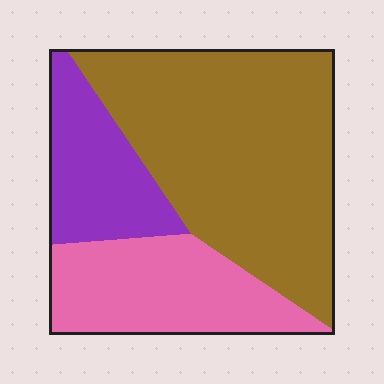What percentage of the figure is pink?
Pink takes up about one quarter (1/4) of the figure.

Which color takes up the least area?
Purple, at roughly 20%.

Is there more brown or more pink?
Brown.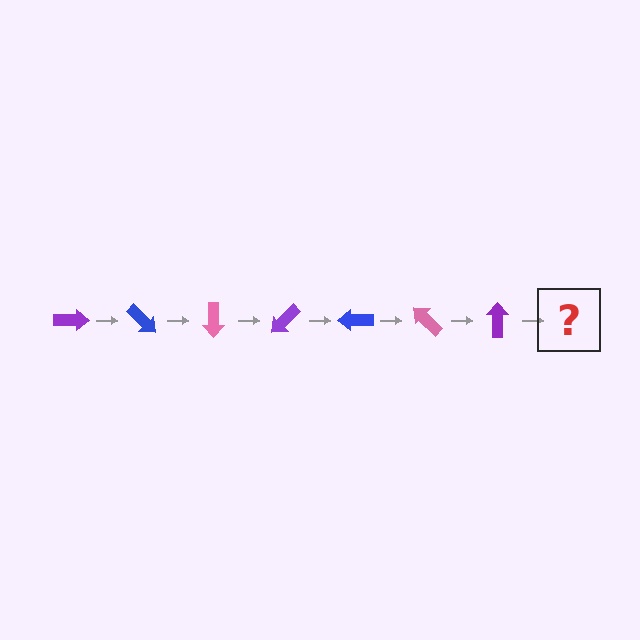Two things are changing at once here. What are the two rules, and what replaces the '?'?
The two rules are that it rotates 45 degrees each step and the color cycles through purple, blue, and pink. The '?' should be a blue arrow, rotated 315 degrees from the start.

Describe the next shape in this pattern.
It should be a blue arrow, rotated 315 degrees from the start.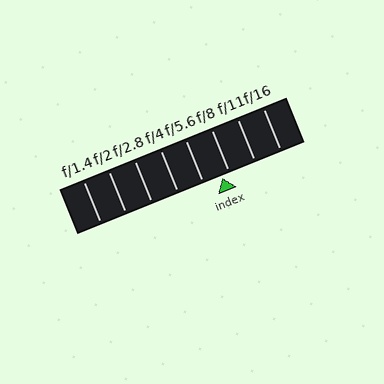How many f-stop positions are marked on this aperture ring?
There are 8 f-stop positions marked.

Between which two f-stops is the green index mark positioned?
The index mark is between f/5.6 and f/8.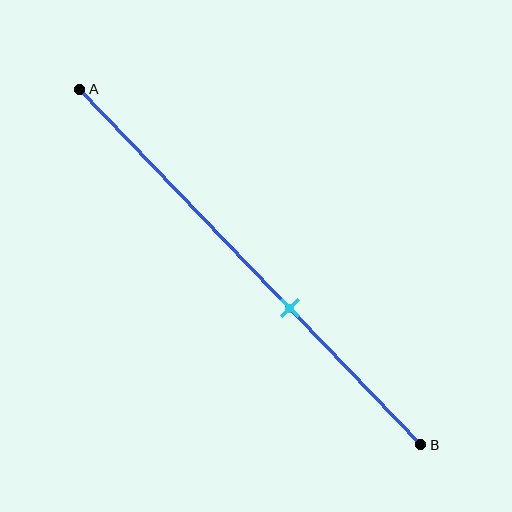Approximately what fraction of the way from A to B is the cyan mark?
The cyan mark is approximately 60% of the way from A to B.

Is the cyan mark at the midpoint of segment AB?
No, the mark is at about 60% from A, not at the 50% midpoint.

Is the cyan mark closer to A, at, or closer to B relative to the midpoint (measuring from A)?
The cyan mark is closer to point B than the midpoint of segment AB.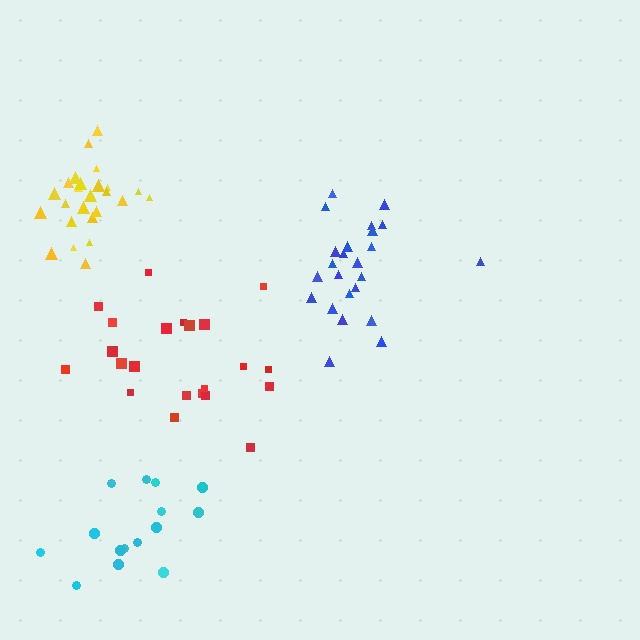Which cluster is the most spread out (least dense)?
Red.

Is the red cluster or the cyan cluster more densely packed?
Cyan.